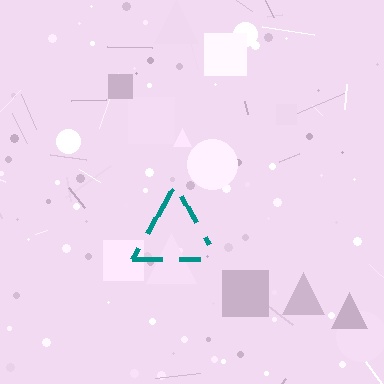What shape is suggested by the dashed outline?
The dashed outline suggests a triangle.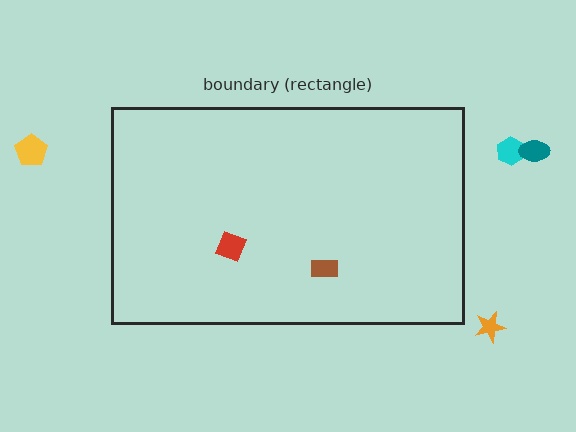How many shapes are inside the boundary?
2 inside, 4 outside.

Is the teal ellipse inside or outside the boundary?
Outside.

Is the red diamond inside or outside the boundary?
Inside.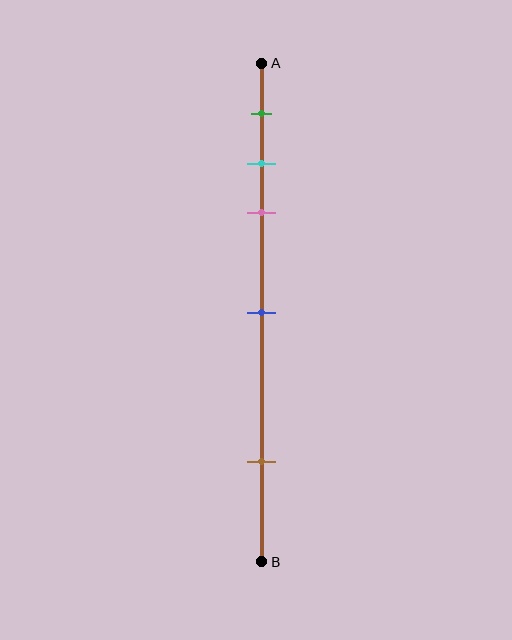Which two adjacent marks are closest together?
The cyan and pink marks are the closest adjacent pair.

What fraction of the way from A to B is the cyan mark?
The cyan mark is approximately 20% (0.2) of the way from A to B.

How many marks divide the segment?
There are 5 marks dividing the segment.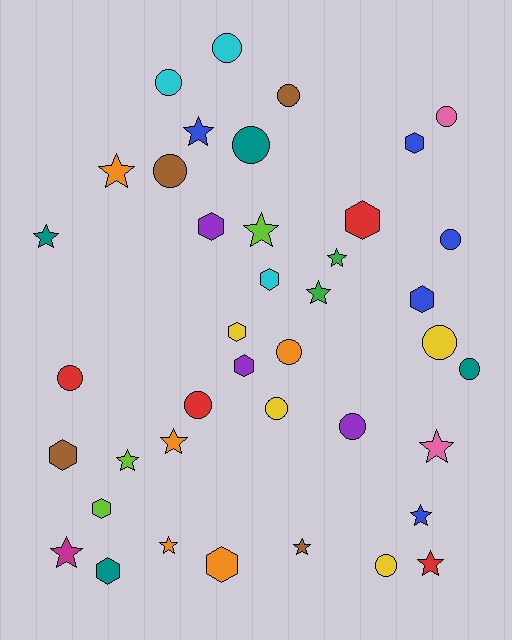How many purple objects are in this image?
There are 3 purple objects.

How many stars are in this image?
There are 14 stars.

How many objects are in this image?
There are 40 objects.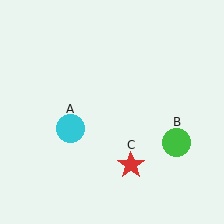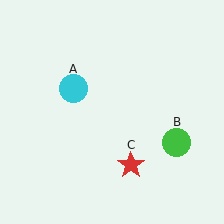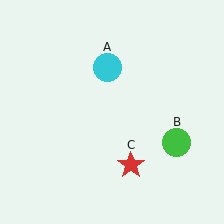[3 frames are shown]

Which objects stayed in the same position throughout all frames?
Green circle (object B) and red star (object C) remained stationary.